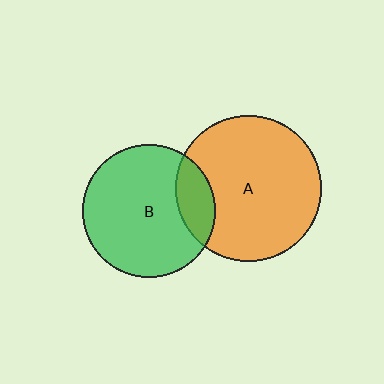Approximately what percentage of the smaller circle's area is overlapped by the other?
Approximately 20%.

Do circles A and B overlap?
Yes.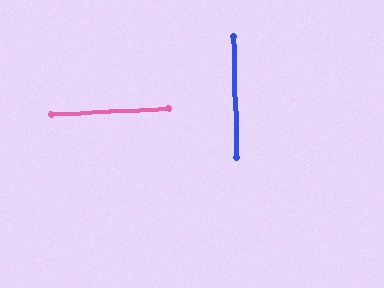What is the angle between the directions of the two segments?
Approximately 89 degrees.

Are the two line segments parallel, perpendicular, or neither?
Perpendicular — they meet at approximately 89°.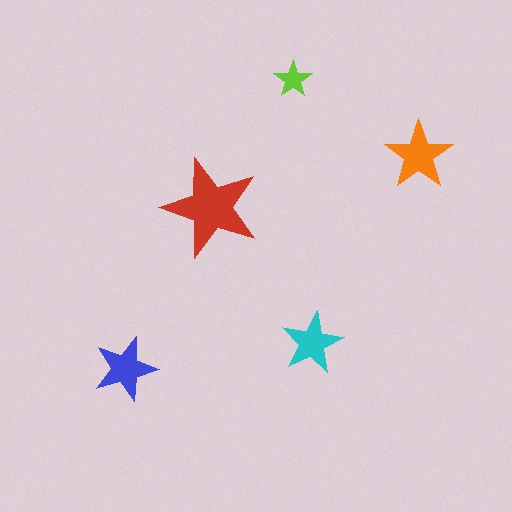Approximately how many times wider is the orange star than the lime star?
About 2 times wider.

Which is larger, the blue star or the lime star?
The blue one.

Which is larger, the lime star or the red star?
The red one.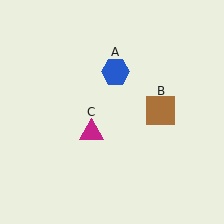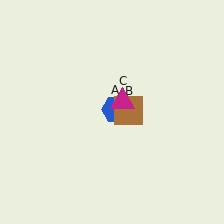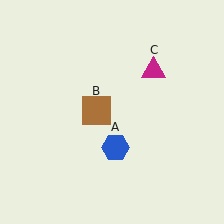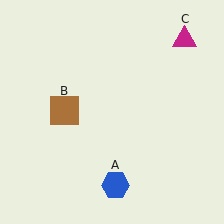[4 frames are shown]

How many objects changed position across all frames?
3 objects changed position: blue hexagon (object A), brown square (object B), magenta triangle (object C).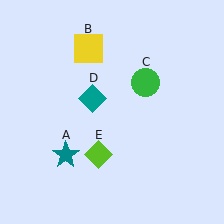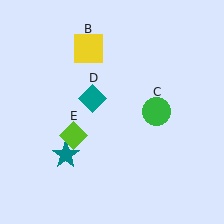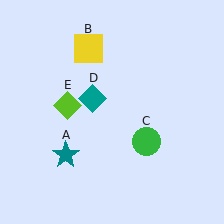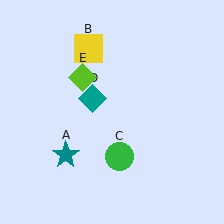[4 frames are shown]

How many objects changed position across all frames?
2 objects changed position: green circle (object C), lime diamond (object E).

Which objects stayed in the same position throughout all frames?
Teal star (object A) and yellow square (object B) and teal diamond (object D) remained stationary.